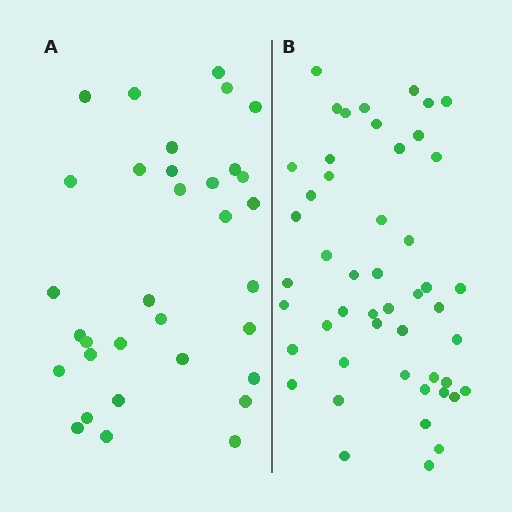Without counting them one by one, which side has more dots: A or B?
Region B (the right region) has more dots.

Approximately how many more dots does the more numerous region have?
Region B has approximately 15 more dots than region A.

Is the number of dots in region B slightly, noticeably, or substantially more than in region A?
Region B has substantially more. The ratio is roughly 1.5 to 1.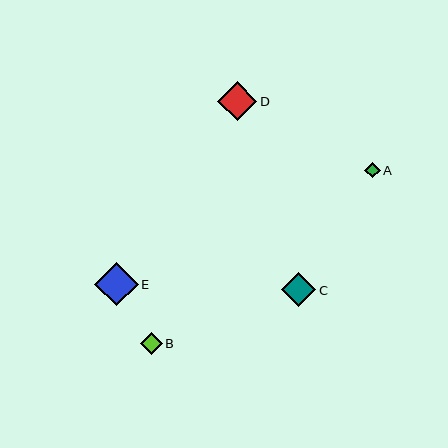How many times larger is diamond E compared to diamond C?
Diamond E is approximately 1.3 times the size of diamond C.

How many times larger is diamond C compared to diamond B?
Diamond C is approximately 1.5 times the size of diamond B.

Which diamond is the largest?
Diamond E is the largest with a size of approximately 43 pixels.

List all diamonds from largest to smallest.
From largest to smallest: E, D, C, B, A.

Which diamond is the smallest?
Diamond A is the smallest with a size of approximately 15 pixels.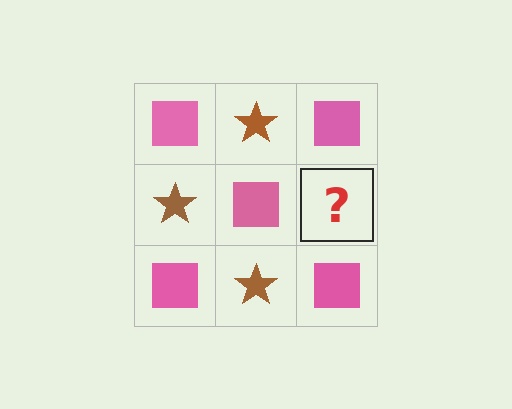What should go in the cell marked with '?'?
The missing cell should contain a brown star.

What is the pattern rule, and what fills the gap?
The rule is that it alternates pink square and brown star in a checkerboard pattern. The gap should be filled with a brown star.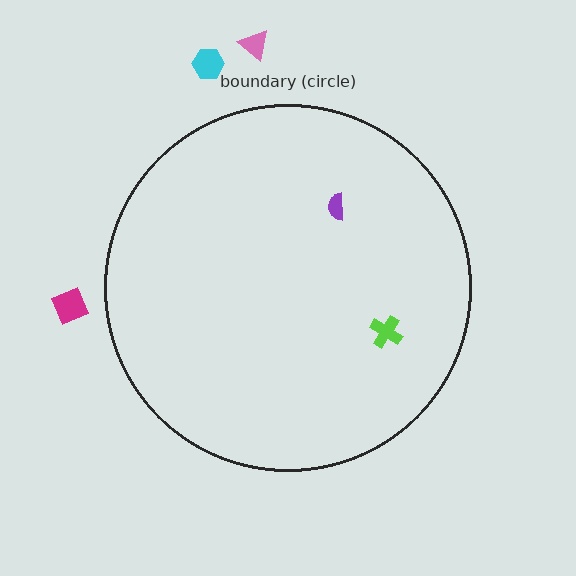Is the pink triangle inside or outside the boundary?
Outside.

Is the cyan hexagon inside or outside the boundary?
Outside.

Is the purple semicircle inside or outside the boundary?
Inside.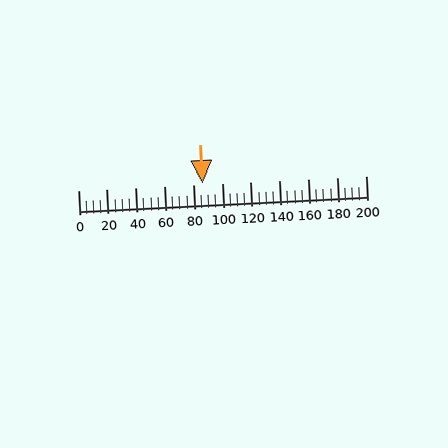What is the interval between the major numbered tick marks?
The major tick marks are spaced 20 units apart.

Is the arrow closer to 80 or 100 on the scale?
The arrow is closer to 80.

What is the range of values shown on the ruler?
The ruler shows values from 0 to 200.